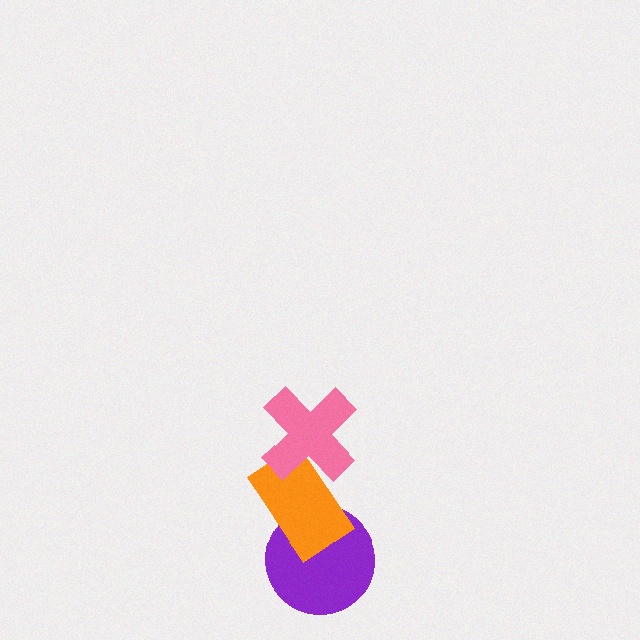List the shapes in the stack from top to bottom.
From top to bottom: the pink cross, the orange rectangle, the purple circle.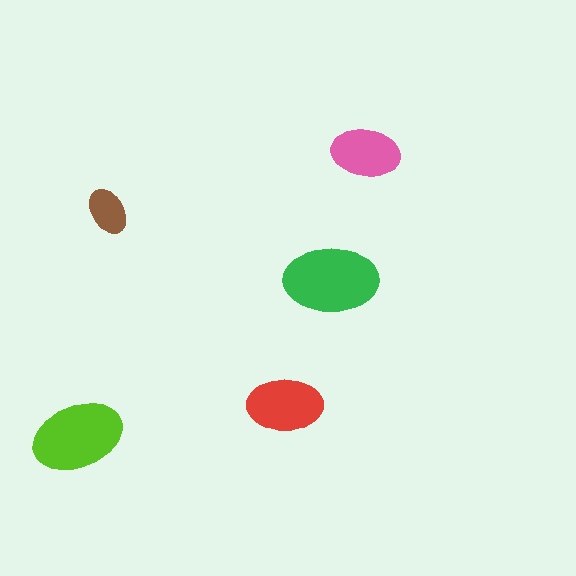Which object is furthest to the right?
The pink ellipse is rightmost.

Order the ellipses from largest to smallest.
the green one, the lime one, the red one, the pink one, the brown one.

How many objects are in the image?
There are 5 objects in the image.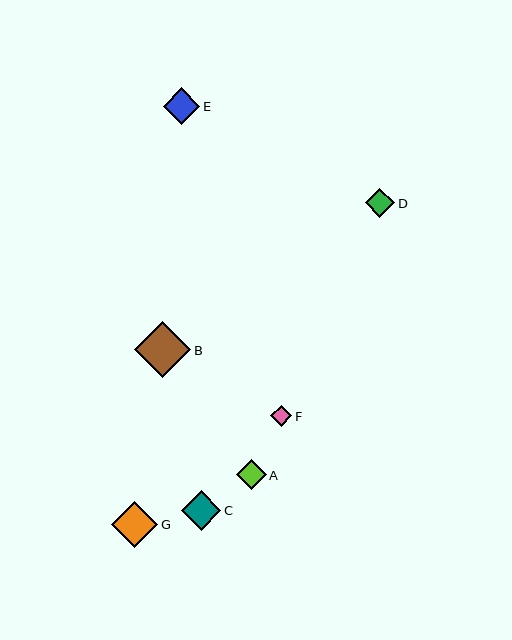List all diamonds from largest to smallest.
From largest to smallest: B, G, C, E, A, D, F.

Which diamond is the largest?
Diamond B is the largest with a size of approximately 56 pixels.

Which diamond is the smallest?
Diamond F is the smallest with a size of approximately 22 pixels.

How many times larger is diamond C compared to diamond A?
Diamond C is approximately 1.3 times the size of diamond A.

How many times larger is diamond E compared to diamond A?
Diamond E is approximately 1.2 times the size of diamond A.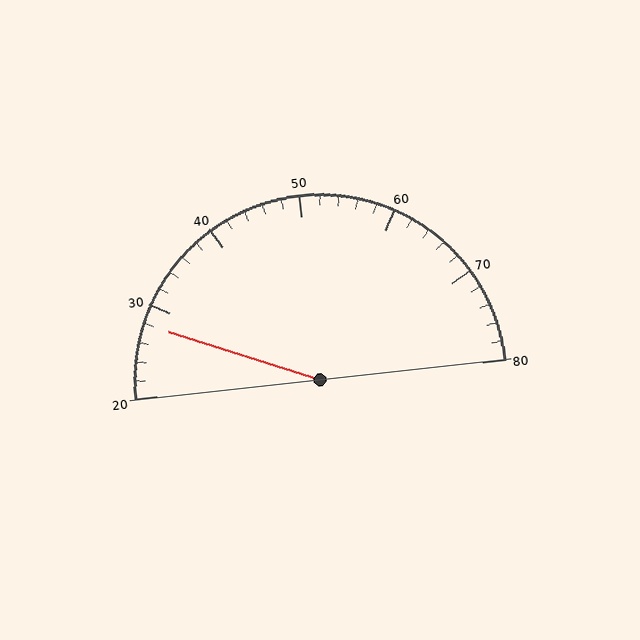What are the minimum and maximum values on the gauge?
The gauge ranges from 20 to 80.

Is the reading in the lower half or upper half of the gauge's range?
The reading is in the lower half of the range (20 to 80).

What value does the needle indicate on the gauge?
The needle indicates approximately 28.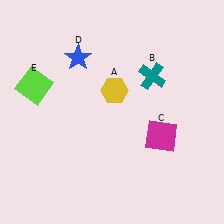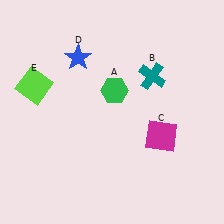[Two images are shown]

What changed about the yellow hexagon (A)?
In Image 1, A is yellow. In Image 2, it changed to green.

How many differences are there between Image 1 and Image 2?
There is 1 difference between the two images.